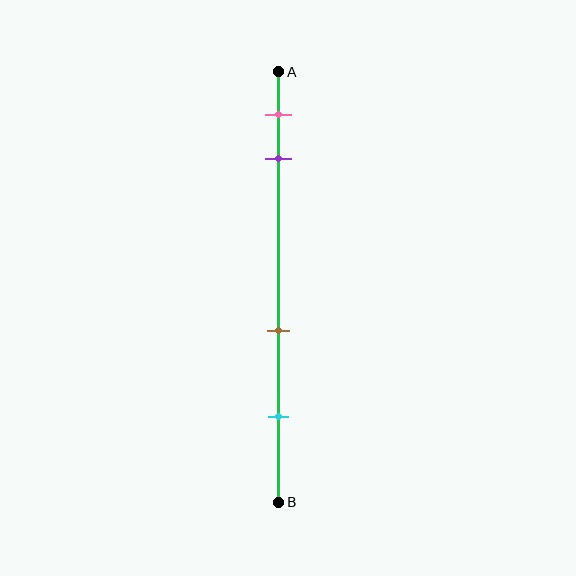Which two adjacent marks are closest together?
The pink and purple marks are the closest adjacent pair.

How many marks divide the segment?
There are 4 marks dividing the segment.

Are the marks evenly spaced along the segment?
No, the marks are not evenly spaced.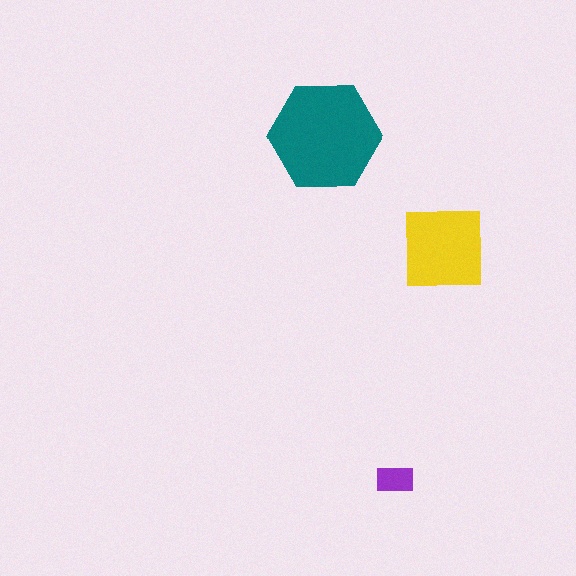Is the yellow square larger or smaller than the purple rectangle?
Larger.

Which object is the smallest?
The purple rectangle.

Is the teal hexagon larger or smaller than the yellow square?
Larger.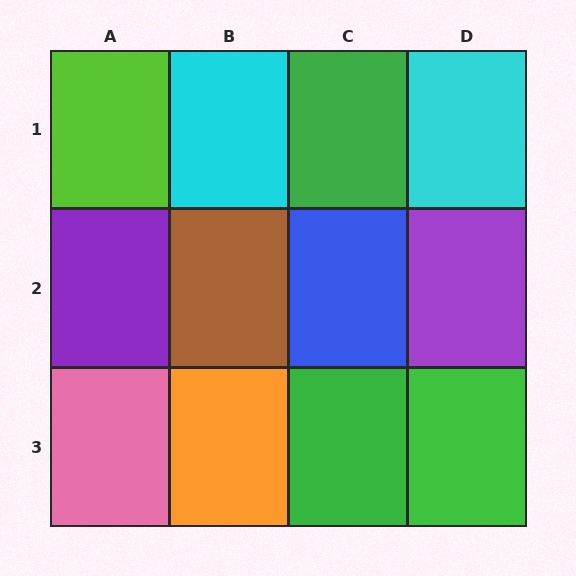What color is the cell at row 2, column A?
Purple.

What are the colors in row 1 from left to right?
Lime, cyan, green, cyan.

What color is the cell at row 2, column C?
Blue.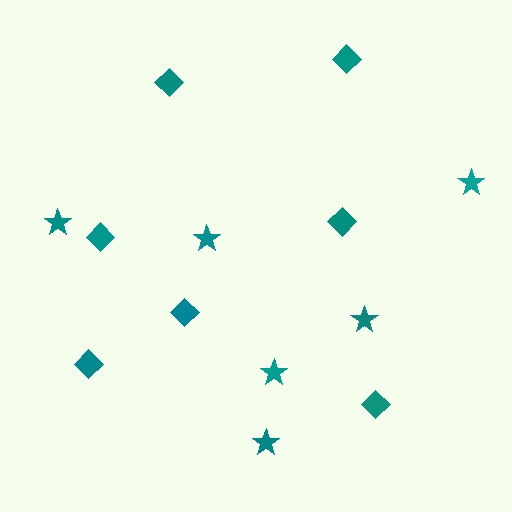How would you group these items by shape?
There are 2 groups: one group of stars (6) and one group of diamonds (7).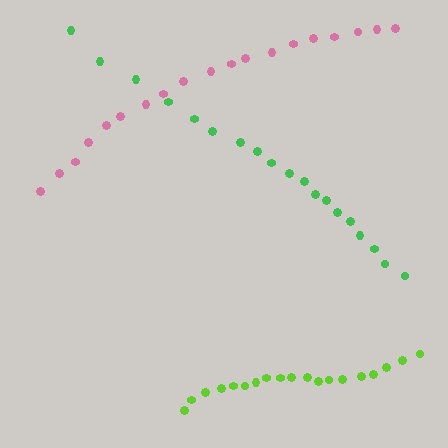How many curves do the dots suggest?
There are 3 distinct paths.